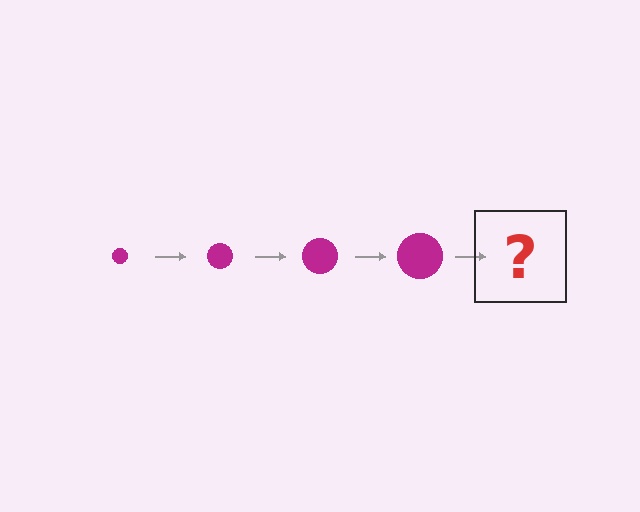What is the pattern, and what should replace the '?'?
The pattern is that the circle gets progressively larger each step. The '?' should be a magenta circle, larger than the previous one.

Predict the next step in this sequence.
The next step is a magenta circle, larger than the previous one.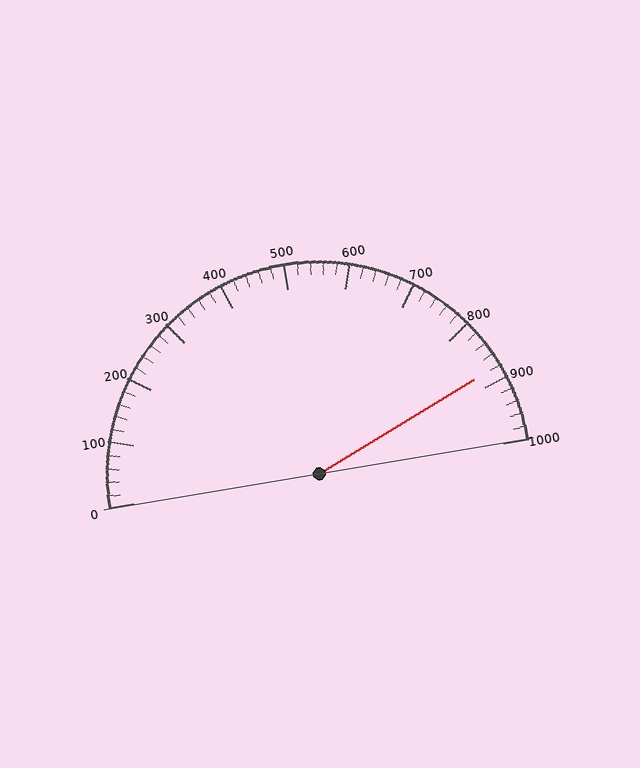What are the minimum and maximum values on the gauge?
The gauge ranges from 0 to 1000.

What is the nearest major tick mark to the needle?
The nearest major tick mark is 900.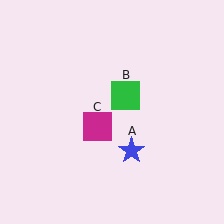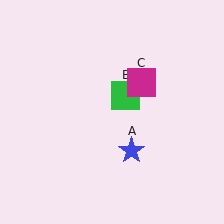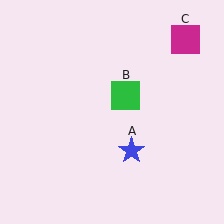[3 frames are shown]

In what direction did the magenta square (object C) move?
The magenta square (object C) moved up and to the right.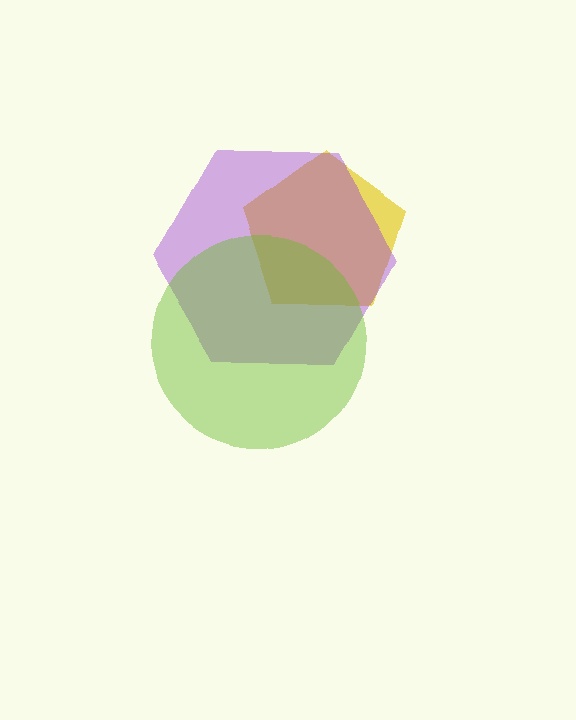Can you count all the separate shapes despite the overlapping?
Yes, there are 3 separate shapes.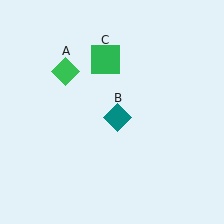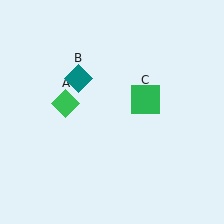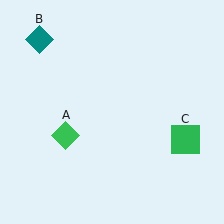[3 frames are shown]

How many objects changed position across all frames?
3 objects changed position: green diamond (object A), teal diamond (object B), green square (object C).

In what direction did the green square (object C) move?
The green square (object C) moved down and to the right.